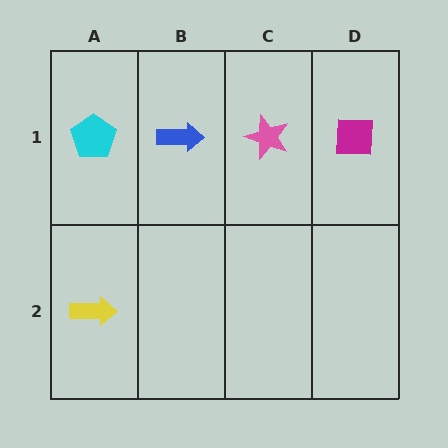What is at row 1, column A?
A cyan pentagon.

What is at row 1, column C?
A pink star.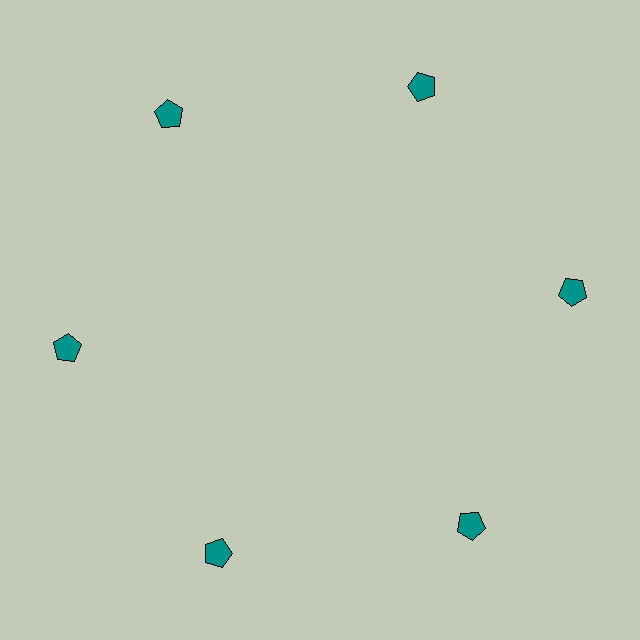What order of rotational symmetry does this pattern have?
This pattern has 6-fold rotational symmetry.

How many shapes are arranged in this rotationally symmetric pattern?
There are 6 shapes, arranged in 6 groups of 1.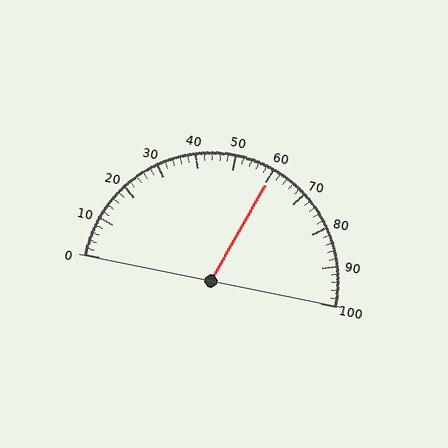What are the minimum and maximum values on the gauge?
The gauge ranges from 0 to 100.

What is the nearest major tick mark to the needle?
The nearest major tick mark is 60.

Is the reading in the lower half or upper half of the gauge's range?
The reading is in the upper half of the range (0 to 100).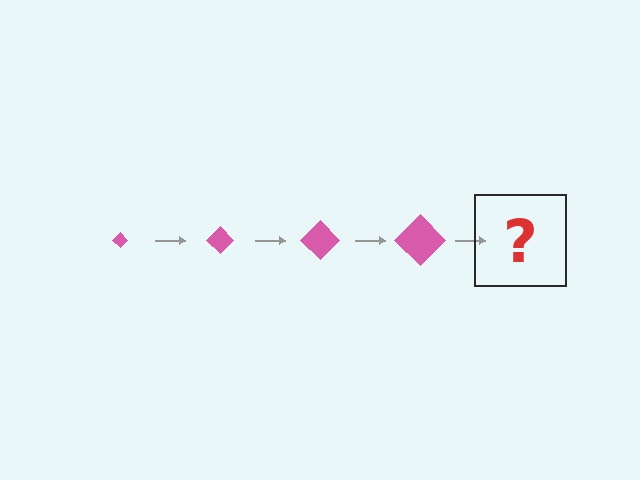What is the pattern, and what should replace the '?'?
The pattern is that the diamond gets progressively larger each step. The '?' should be a pink diamond, larger than the previous one.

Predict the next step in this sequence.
The next step is a pink diamond, larger than the previous one.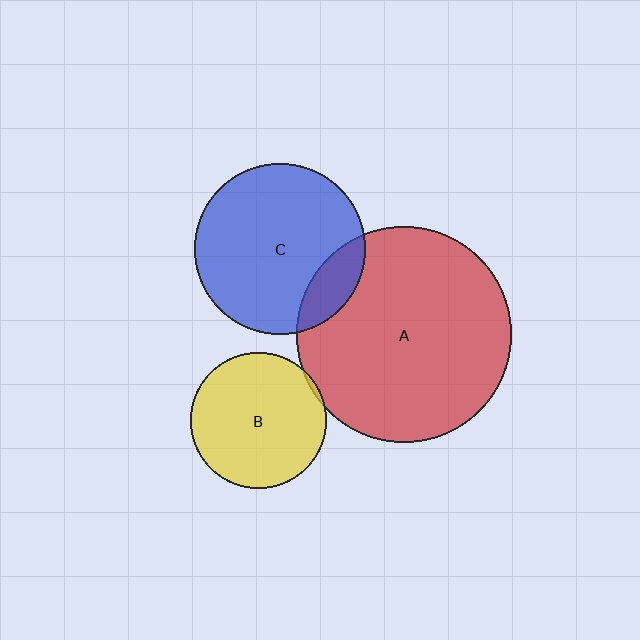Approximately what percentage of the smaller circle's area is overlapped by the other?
Approximately 15%.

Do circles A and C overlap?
Yes.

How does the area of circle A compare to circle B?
Approximately 2.5 times.